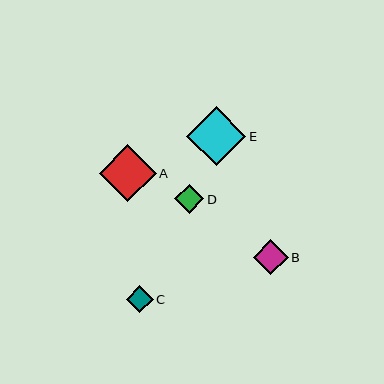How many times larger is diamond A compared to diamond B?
Diamond A is approximately 1.6 times the size of diamond B.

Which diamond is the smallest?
Diamond C is the smallest with a size of approximately 27 pixels.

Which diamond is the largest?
Diamond E is the largest with a size of approximately 59 pixels.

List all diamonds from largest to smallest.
From largest to smallest: E, A, B, D, C.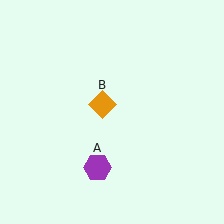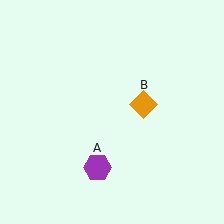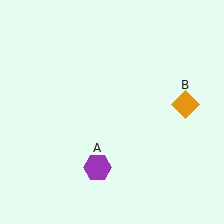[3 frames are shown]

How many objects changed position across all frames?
1 object changed position: orange diamond (object B).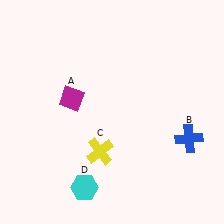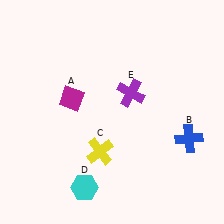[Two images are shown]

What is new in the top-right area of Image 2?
A purple cross (E) was added in the top-right area of Image 2.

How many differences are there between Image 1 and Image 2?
There is 1 difference between the two images.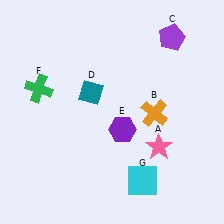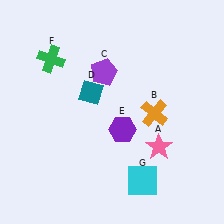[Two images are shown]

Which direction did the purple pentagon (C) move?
The purple pentagon (C) moved left.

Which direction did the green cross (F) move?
The green cross (F) moved up.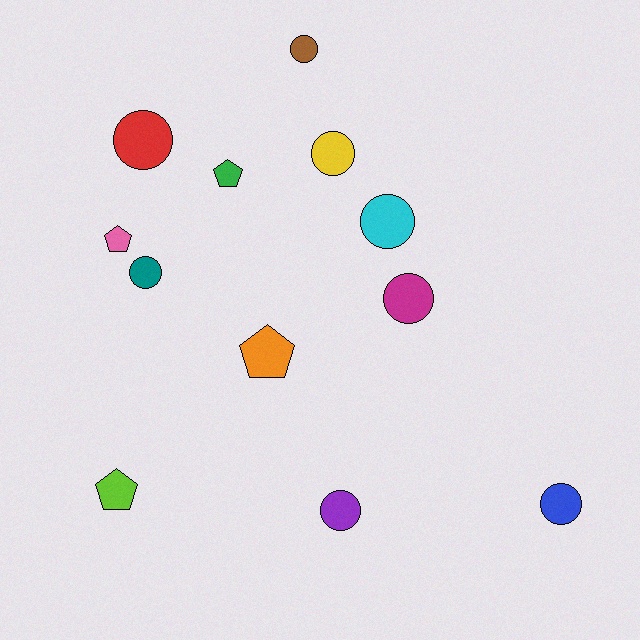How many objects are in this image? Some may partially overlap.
There are 12 objects.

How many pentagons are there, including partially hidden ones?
There are 4 pentagons.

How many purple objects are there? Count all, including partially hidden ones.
There is 1 purple object.